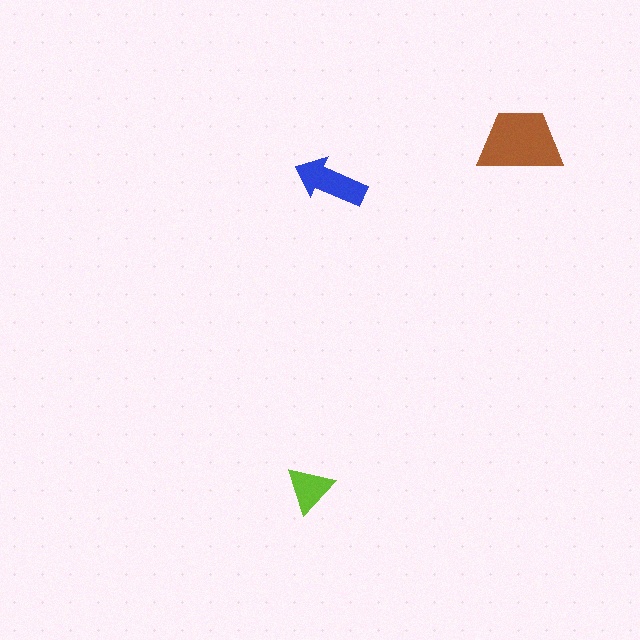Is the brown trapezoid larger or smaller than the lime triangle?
Larger.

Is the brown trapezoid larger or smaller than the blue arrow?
Larger.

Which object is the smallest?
The lime triangle.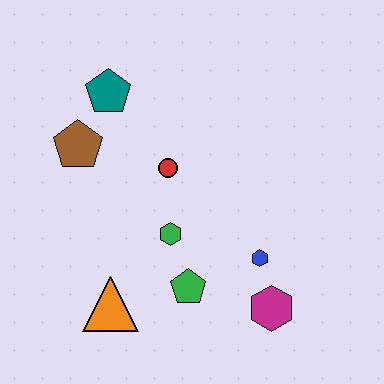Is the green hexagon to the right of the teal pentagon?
Yes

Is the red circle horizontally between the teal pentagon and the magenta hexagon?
Yes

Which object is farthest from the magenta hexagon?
The teal pentagon is farthest from the magenta hexagon.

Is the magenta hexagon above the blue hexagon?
No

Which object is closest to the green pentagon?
The green hexagon is closest to the green pentagon.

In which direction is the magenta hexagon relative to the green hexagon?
The magenta hexagon is to the right of the green hexagon.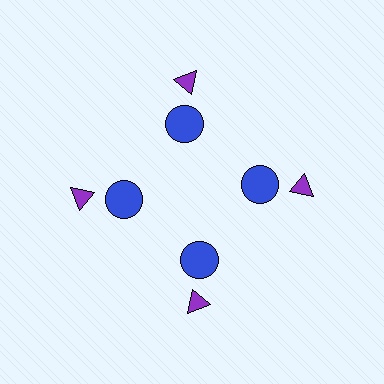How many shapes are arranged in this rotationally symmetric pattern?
There are 8 shapes, arranged in 4 groups of 2.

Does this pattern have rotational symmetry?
Yes, this pattern has 4-fold rotational symmetry. It looks the same after rotating 90 degrees around the center.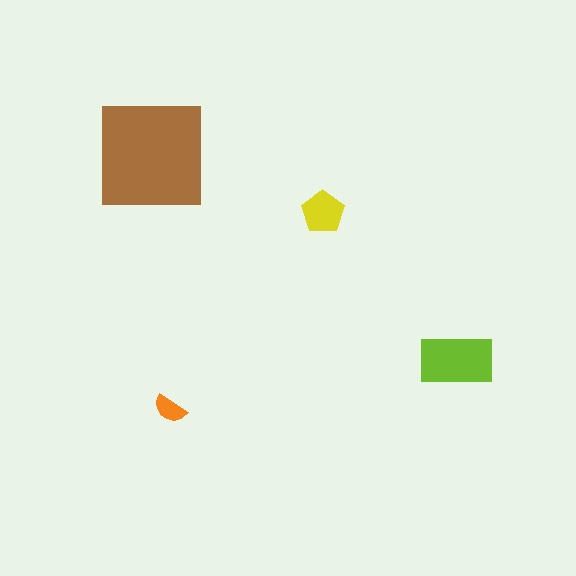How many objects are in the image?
There are 4 objects in the image.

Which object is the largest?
The brown square.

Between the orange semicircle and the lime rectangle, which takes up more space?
The lime rectangle.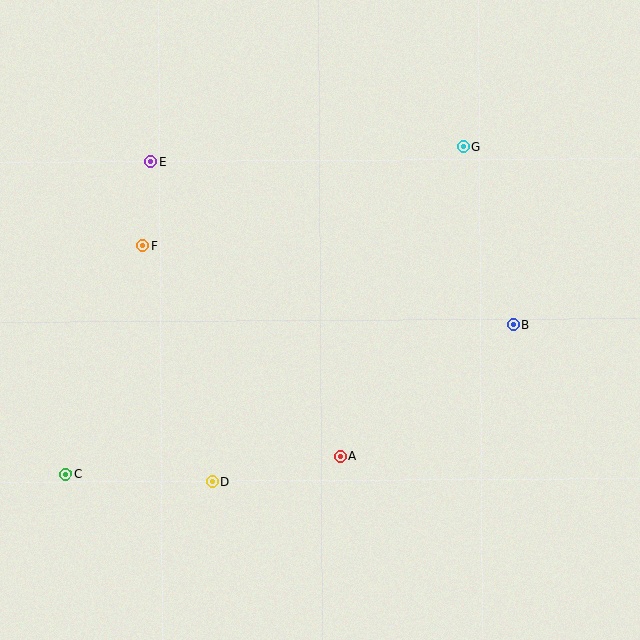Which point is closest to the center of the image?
Point A at (340, 456) is closest to the center.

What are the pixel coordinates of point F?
Point F is at (142, 246).